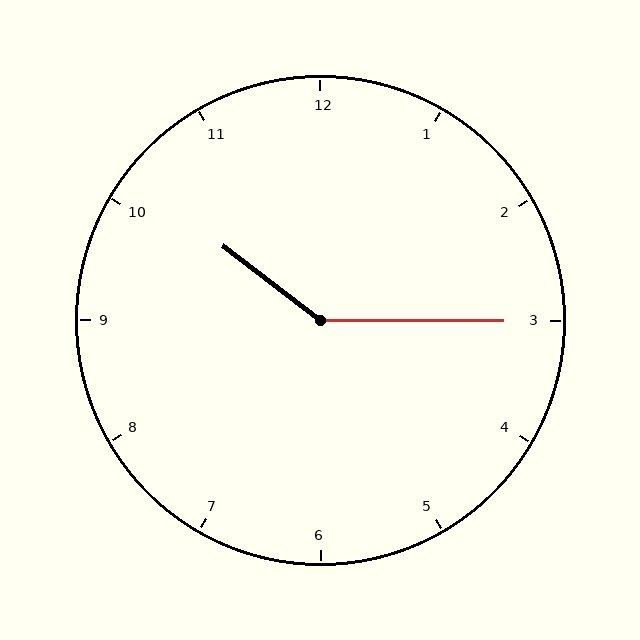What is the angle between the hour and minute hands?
Approximately 142 degrees.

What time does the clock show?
10:15.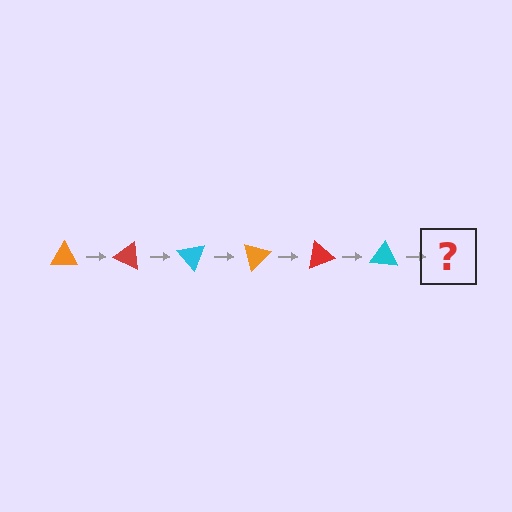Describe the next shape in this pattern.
It should be an orange triangle, rotated 150 degrees from the start.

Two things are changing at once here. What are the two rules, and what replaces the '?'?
The two rules are that it rotates 25 degrees each step and the color cycles through orange, red, and cyan. The '?' should be an orange triangle, rotated 150 degrees from the start.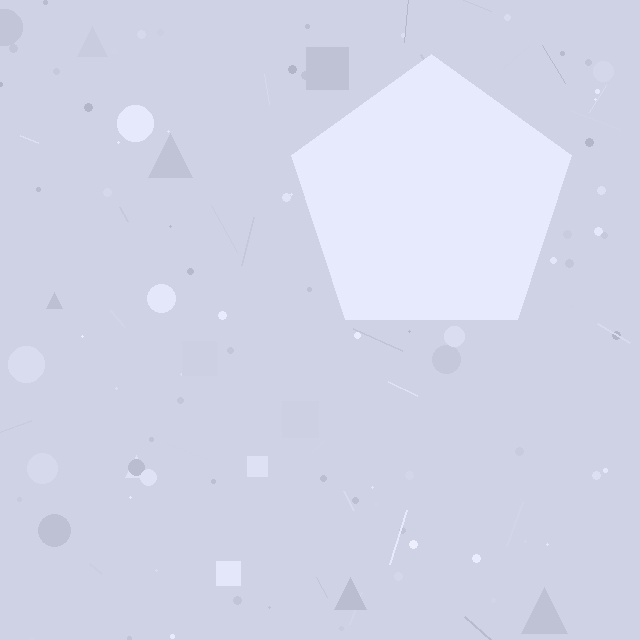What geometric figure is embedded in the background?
A pentagon is embedded in the background.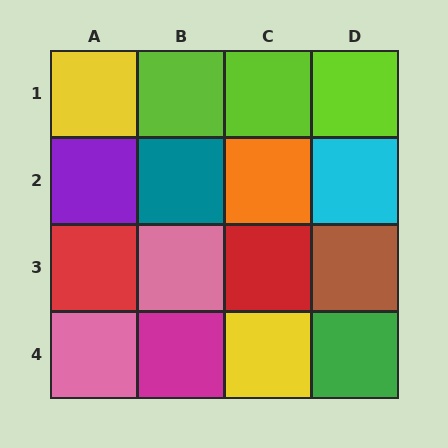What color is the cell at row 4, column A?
Pink.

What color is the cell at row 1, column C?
Lime.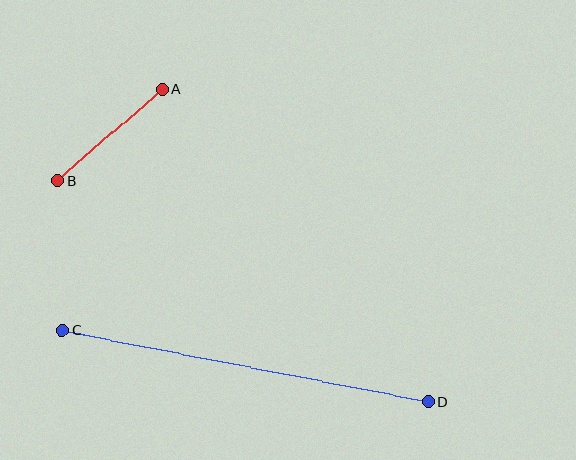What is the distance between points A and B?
The distance is approximately 139 pixels.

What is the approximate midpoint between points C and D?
The midpoint is at approximately (245, 366) pixels.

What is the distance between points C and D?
The distance is approximately 372 pixels.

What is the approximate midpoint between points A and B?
The midpoint is at approximately (110, 135) pixels.